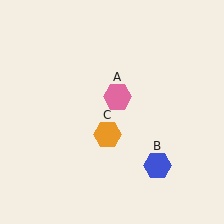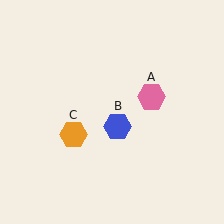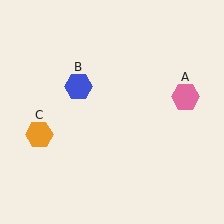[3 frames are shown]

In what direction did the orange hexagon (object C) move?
The orange hexagon (object C) moved left.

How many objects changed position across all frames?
3 objects changed position: pink hexagon (object A), blue hexagon (object B), orange hexagon (object C).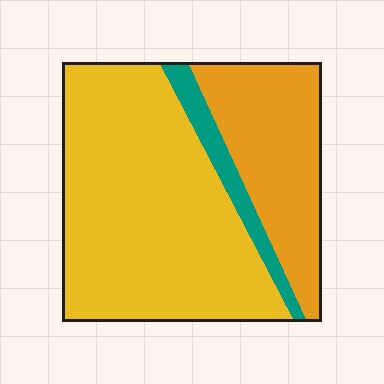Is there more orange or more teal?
Orange.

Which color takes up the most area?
Yellow, at roughly 65%.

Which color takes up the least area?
Teal, at roughly 10%.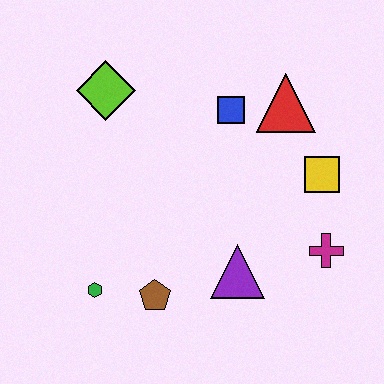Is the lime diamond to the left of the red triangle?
Yes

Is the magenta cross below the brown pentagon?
No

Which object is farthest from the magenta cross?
The lime diamond is farthest from the magenta cross.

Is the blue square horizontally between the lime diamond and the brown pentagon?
No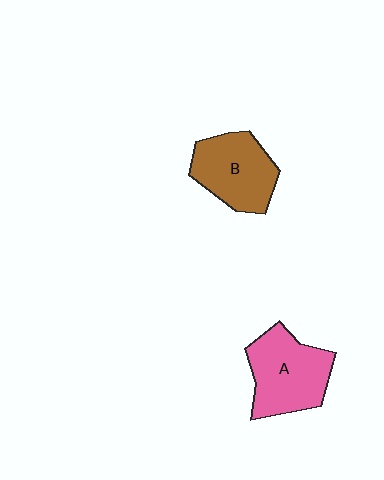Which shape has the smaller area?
Shape B (brown).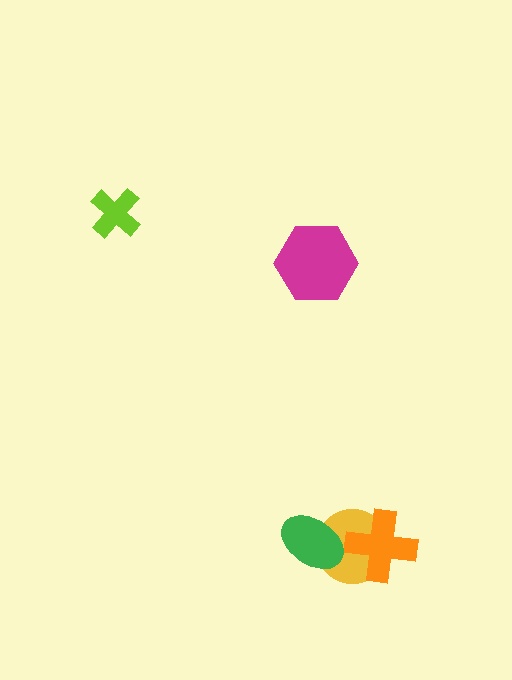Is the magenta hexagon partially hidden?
No, no other shape covers it.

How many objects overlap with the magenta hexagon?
0 objects overlap with the magenta hexagon.